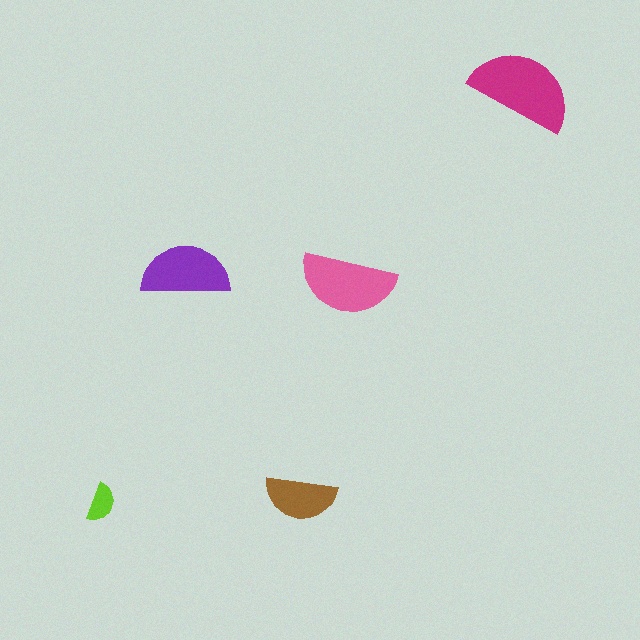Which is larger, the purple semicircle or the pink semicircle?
The pink one.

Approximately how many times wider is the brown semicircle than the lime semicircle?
About 2 times wider.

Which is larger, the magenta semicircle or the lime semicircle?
The magenta one.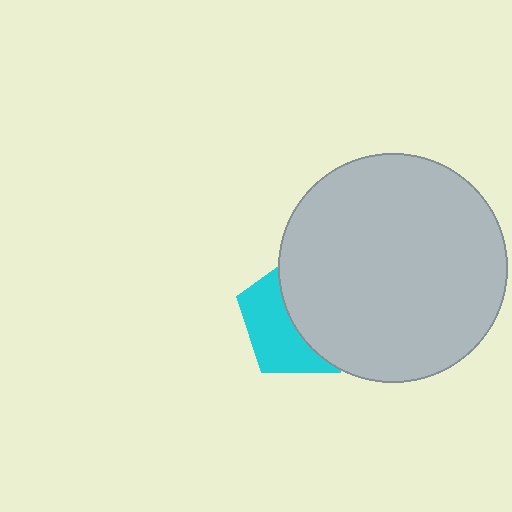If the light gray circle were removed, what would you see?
You would see the complete cyan pentagon.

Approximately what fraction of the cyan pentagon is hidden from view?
Roughly 55% of the cyan pentagon is hidden behind the light gray circle.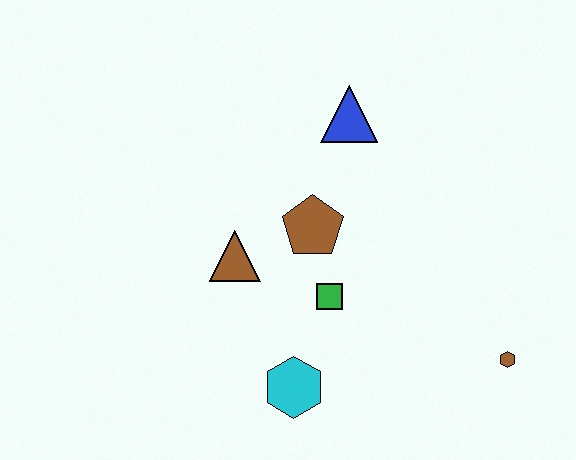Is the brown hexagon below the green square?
Yes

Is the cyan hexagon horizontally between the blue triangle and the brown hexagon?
No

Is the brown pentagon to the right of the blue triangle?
No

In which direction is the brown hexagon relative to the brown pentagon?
The brown hexagon is to the right of the brown pentagon.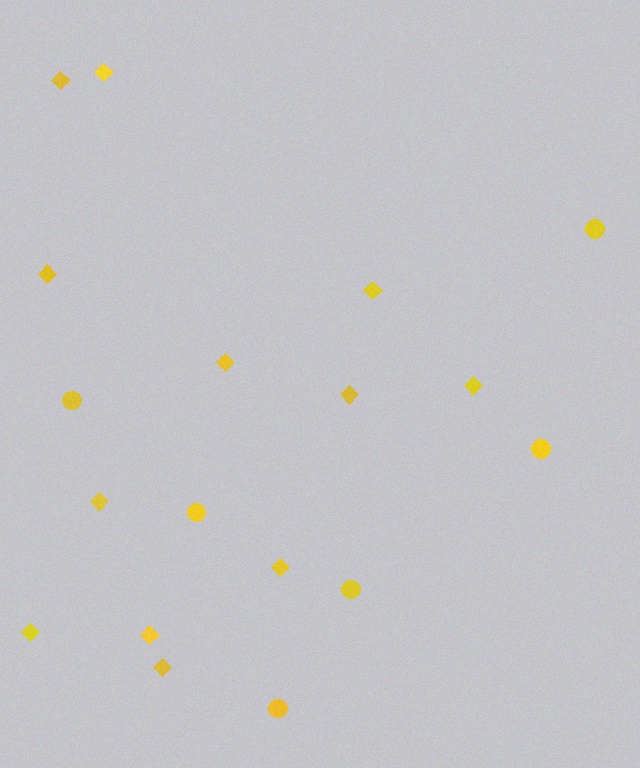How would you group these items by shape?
There are 2 groups: one group of circles (6) and one group of diamonds (12).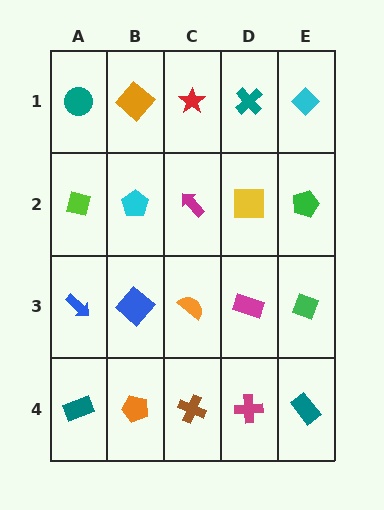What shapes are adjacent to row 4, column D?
A magenta rectangle (row 3, column D), a brown cross (row 4, column C), a teal rectangle (row 4, column E).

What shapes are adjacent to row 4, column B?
A blue diamond (row 3, column B), a teal rectangle (row 4, column A), a brown cross (row 4, column C).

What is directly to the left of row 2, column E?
A yellow square.